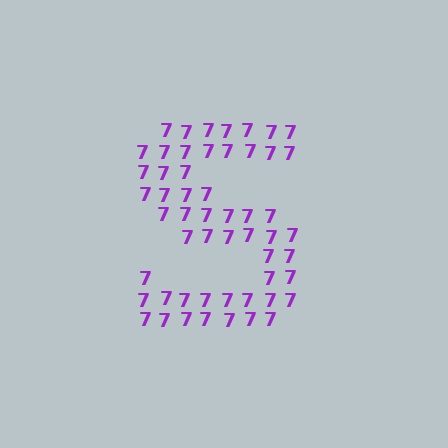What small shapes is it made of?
It is made of small digit 7's.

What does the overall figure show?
The overall figure shows the letter S.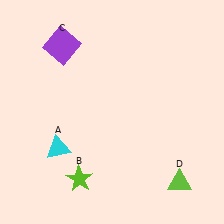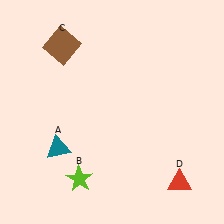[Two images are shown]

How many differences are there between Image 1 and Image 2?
There are 3 differences between the two images.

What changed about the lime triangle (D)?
In Image 1, D is lime. In Image 2, it changed to red.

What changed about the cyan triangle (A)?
In Image 1, A is cyan. In Image 2, it changed to teal.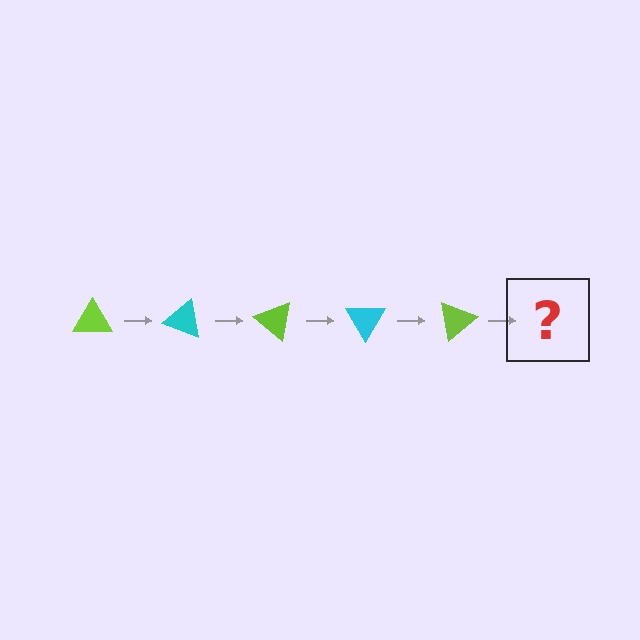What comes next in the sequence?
The next element should be a cyan triangle, rotated 100 degrees from the start.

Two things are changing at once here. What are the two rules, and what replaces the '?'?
The two rules are that it rotates 20 degrees each step and the color cycles through lime and cyan. The '?' should be a cyan triangle, rotated 100 degrees from the start.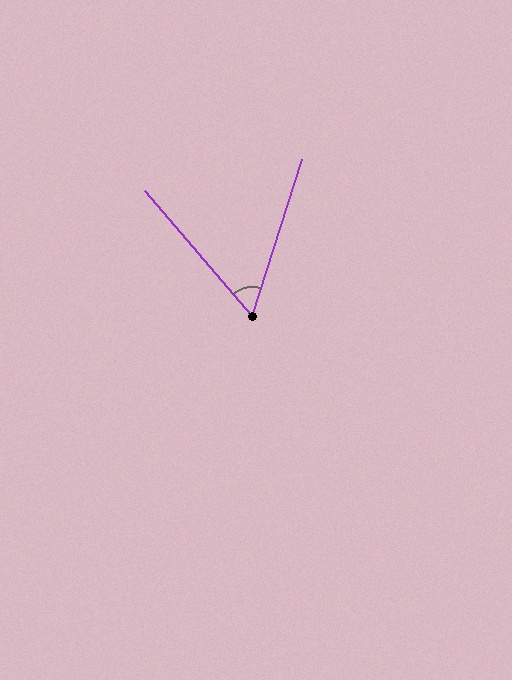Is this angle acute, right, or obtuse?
It is acute.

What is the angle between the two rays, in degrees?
Approximately 58 degrees.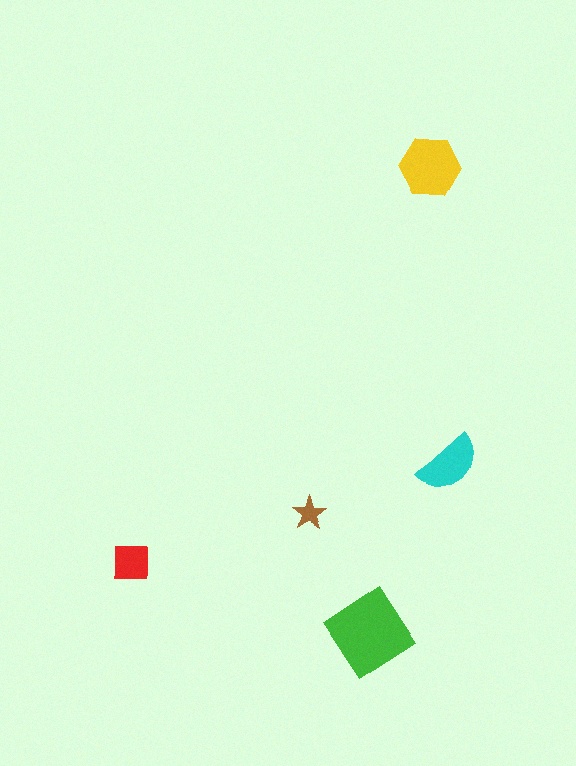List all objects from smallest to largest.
The brown star, the red square, the cyan semicircle, the yellow hexagon, the green diamond.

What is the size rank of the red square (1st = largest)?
4th.